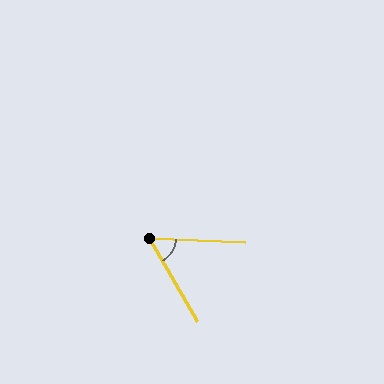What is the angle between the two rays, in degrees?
Approximately 58 degrees.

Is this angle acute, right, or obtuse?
It is acute.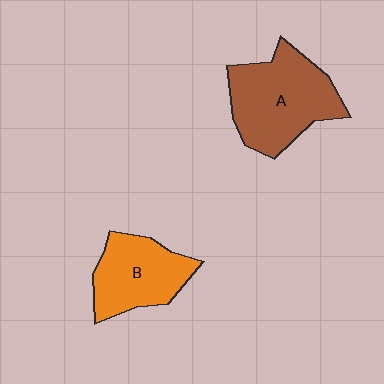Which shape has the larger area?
Shape A (brown).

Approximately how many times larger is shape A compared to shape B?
Approximately 1.3 times.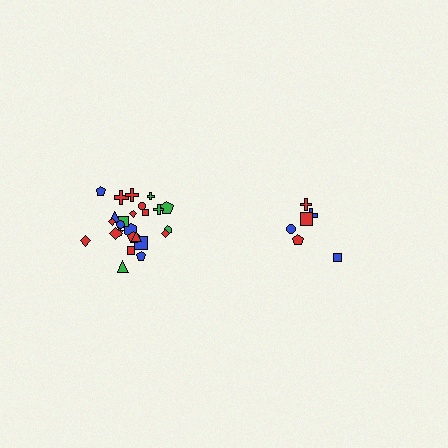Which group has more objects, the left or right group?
The left group.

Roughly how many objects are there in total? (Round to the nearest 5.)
Roughly 30 objects in total.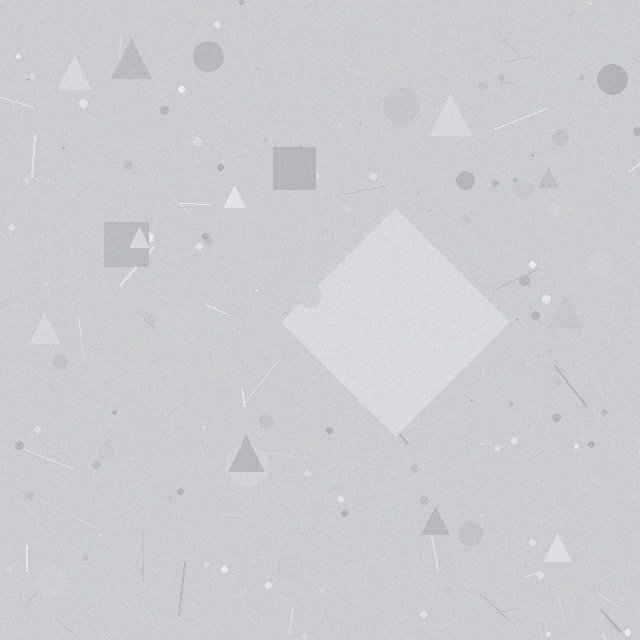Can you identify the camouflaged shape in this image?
The camouflaged shape is a diamond.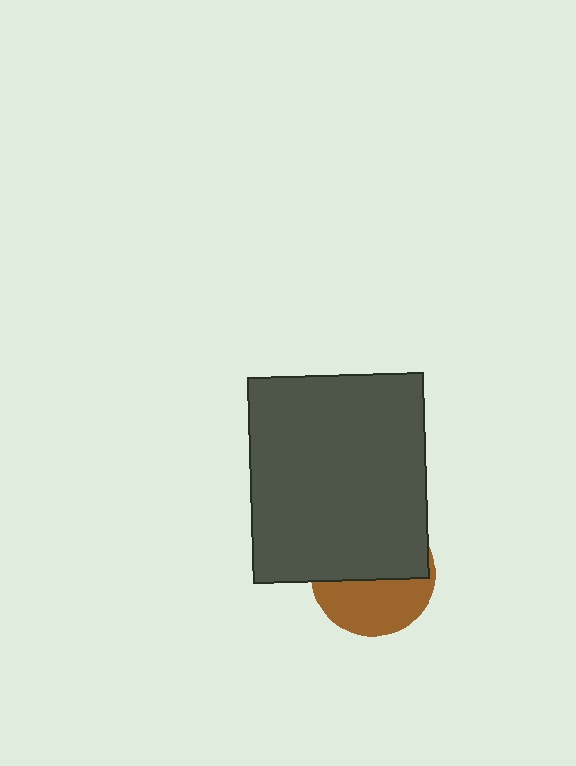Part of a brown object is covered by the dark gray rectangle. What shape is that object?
It is a circle.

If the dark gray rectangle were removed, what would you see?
You would see the complete brown circle.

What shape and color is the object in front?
The object in front is a dark gray rectangle.